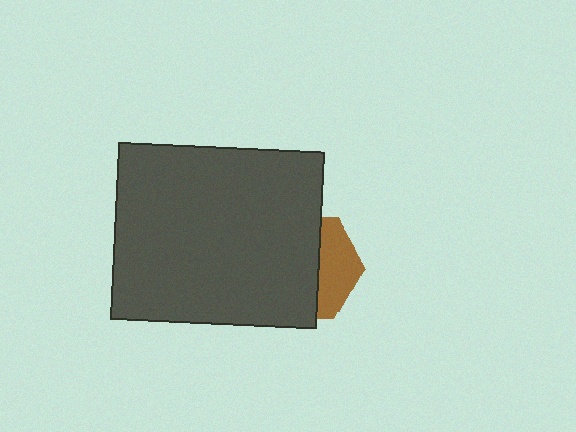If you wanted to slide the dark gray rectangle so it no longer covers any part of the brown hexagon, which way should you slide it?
Slide it left — that is the most direct way to separate the two shapes.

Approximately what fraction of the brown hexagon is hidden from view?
Roughly 64% of the brown hexagon is hidden behind the dark gray rectangle.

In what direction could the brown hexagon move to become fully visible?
The brown hexagon could move right. That would shift it out from behind the dark gray rectangle entirely.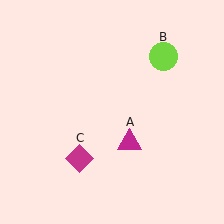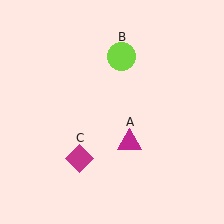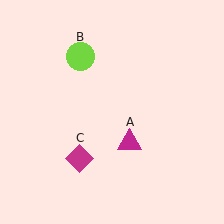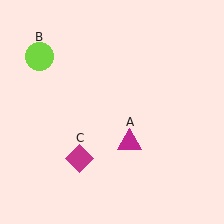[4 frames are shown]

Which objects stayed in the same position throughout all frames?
Magenta triangle (object A) and magenta diamond (object C) remained stationary.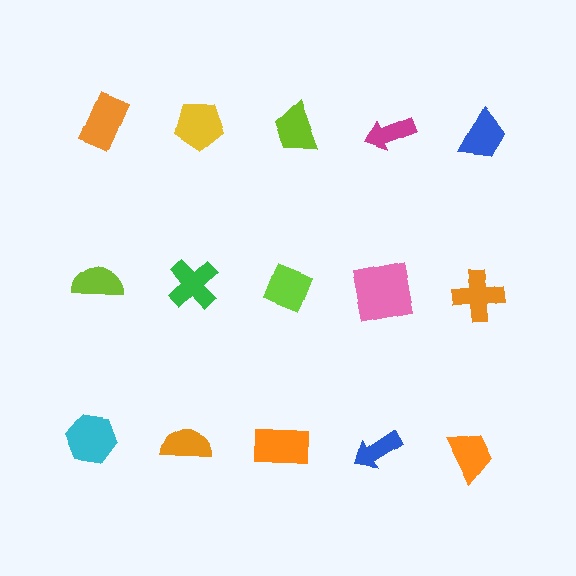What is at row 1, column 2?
A yellow pentagon.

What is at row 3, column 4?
A blue arrow.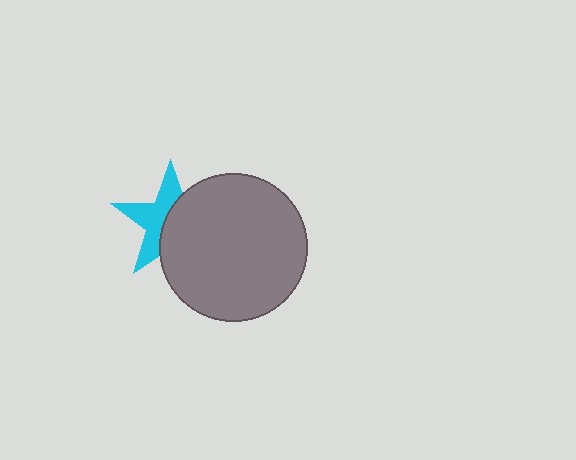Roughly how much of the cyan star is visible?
About half of it is visible (roughly 49%).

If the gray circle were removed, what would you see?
You would see the complete cyan star.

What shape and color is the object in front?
The object in front is a gray circle.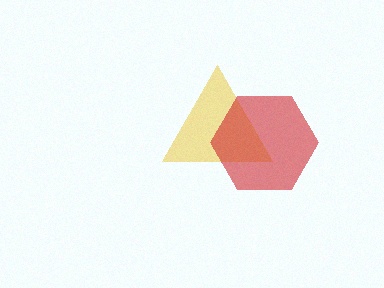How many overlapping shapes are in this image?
There are 2 overlapping shapes in the image.